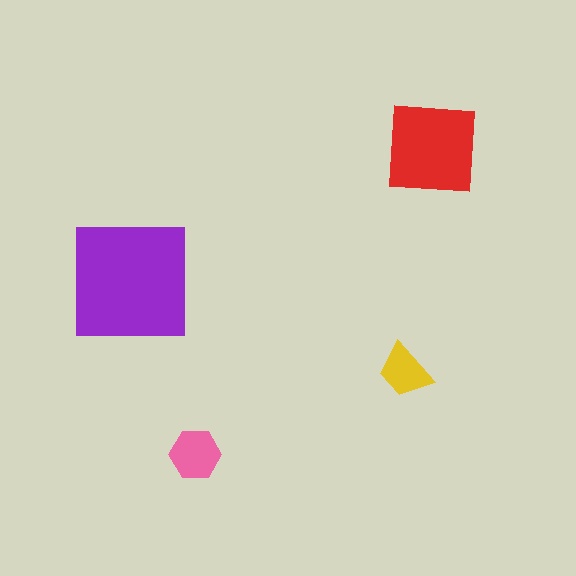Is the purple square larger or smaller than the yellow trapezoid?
Larger.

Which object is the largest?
The purple square.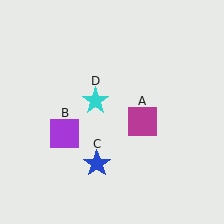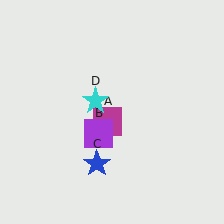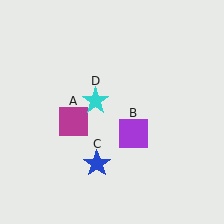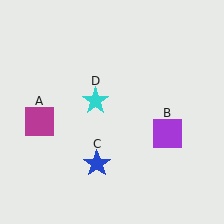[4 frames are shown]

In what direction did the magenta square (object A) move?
The magenta square (object A) moved left.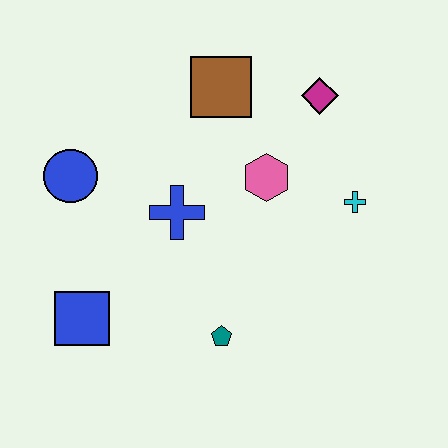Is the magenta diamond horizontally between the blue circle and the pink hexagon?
No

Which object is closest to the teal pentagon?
The blue cross is closest to the teal pentagon.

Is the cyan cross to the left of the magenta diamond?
No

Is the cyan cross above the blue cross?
Yes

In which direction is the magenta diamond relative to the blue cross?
The magenta diamond is to the right of the blue cross.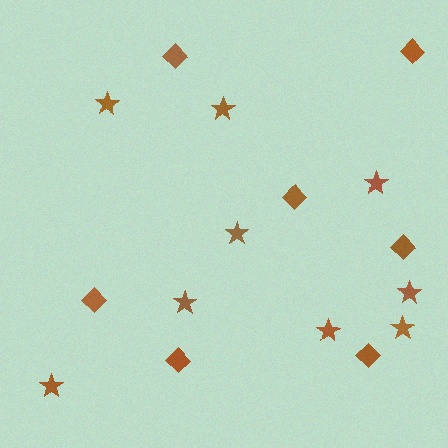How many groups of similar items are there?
There are 2 groups: one group of stars (9) and one group of diamonds (7).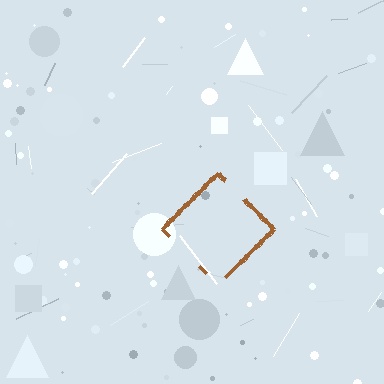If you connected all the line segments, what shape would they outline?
They would outline a diamond.